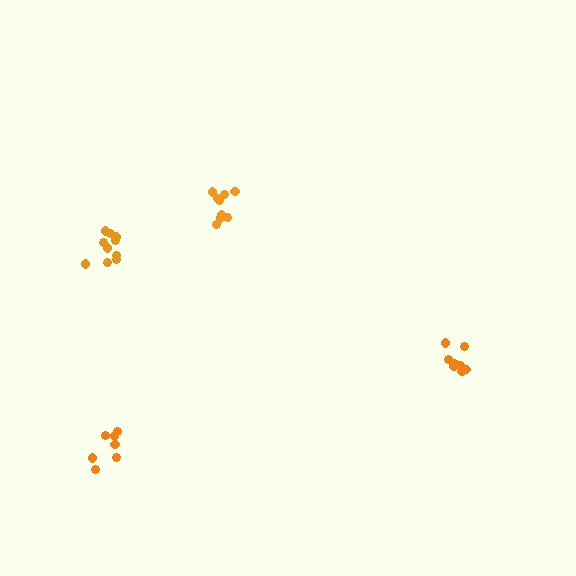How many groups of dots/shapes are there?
There are 4 groups.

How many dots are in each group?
Group 1: 7 dots, Group 2: 10 dots, Group 3: 9 dots, Group 4: 9 dots (35 total).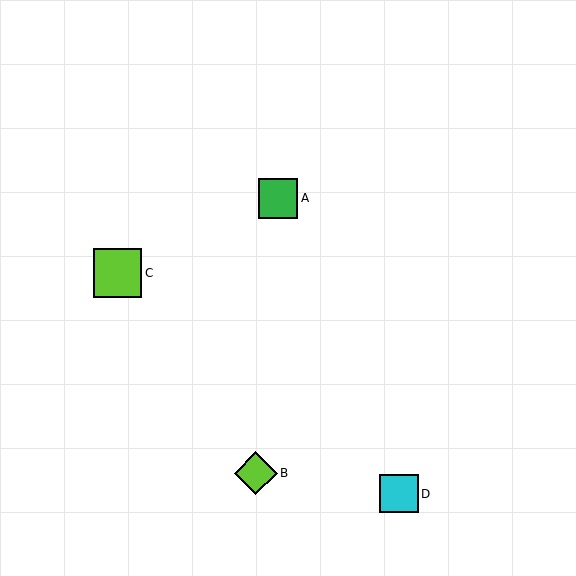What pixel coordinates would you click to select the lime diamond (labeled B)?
Click at (256, 473) to select the lime diamond B.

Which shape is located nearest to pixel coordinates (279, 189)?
The green square (labeled A) at (278, 198) is nearest to that location.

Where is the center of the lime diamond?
The center of the lime diamond is at (256, 473).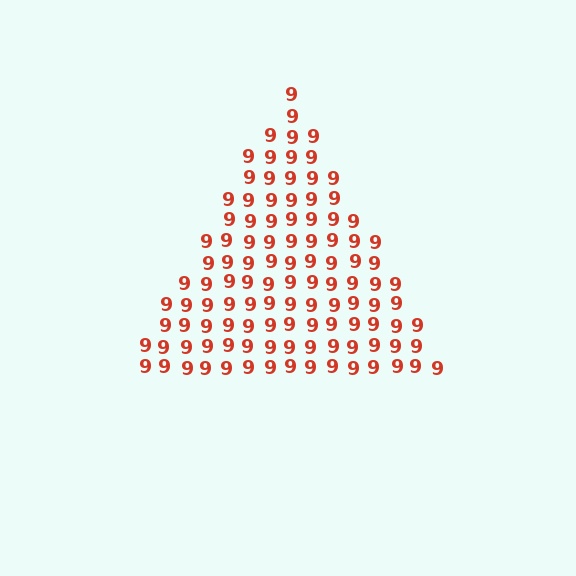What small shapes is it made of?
It is made of small digit 9's.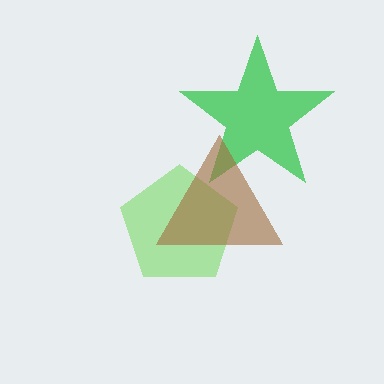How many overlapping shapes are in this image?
There are 3 overlapping shapes in the image.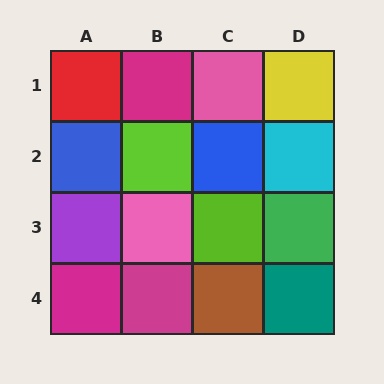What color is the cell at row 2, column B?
Lime.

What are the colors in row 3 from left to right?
Purple, pink, lime, green.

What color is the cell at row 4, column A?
Magenta.